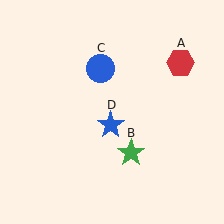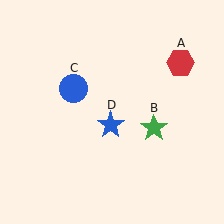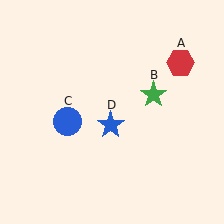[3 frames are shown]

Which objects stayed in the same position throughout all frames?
Red hexagon (object A) and blue star (object D) remained stationary.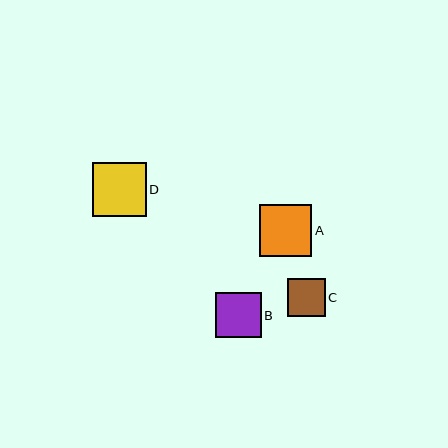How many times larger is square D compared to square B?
Square D is approximately 1.2 times the size of square B.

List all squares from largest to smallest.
From largest to smallest: D, A, B, C.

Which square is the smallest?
Square C is the smallest with a size of approximately 38 pixels.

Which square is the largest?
Square D is the largest with a size of approximately 53 pixels.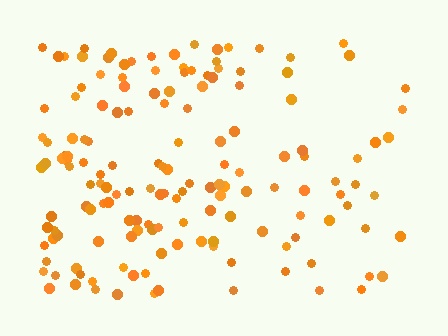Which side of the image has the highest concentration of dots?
The left.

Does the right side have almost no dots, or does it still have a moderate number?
Still a moderate number, just noticeably fewer than the left.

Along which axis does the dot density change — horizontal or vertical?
Horizontal.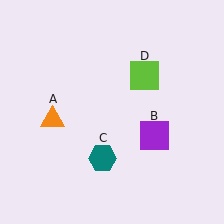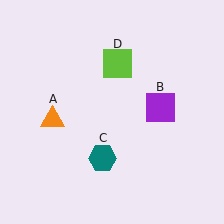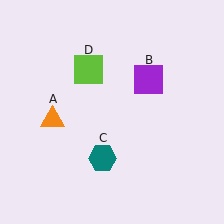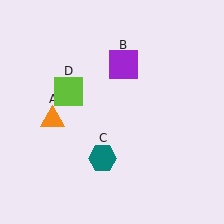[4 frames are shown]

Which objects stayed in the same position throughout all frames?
Orange triangle (object A) and teal hexagon (object C) remained stationary.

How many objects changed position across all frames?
2 objects changed position: purple square (object B), lime square (object D).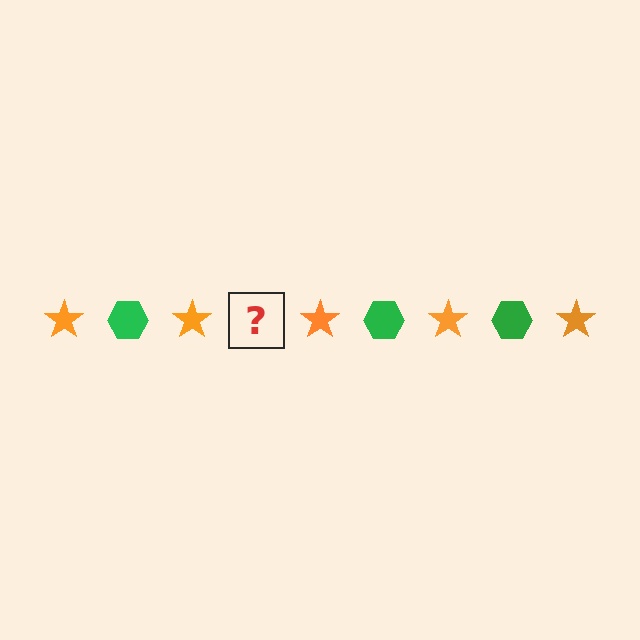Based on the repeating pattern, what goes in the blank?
The blank should be a green hexagon.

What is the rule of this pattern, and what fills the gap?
The rule is that the pattern alternates between orange star and green hexagon. The gap should be filled with a green hexagon.